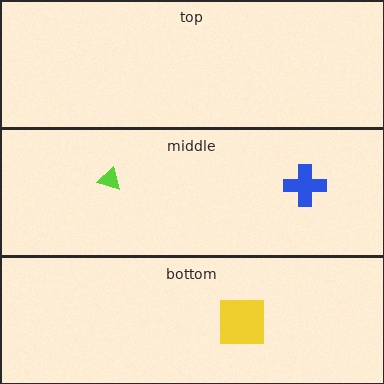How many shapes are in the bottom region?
1.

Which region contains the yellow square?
The bottom region.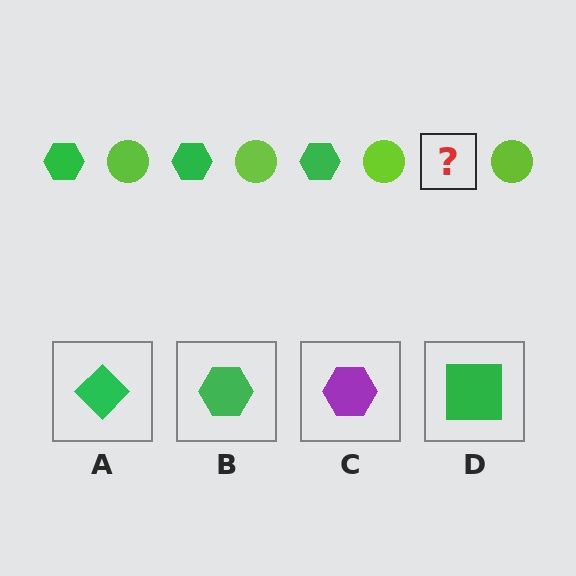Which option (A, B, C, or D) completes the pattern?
B.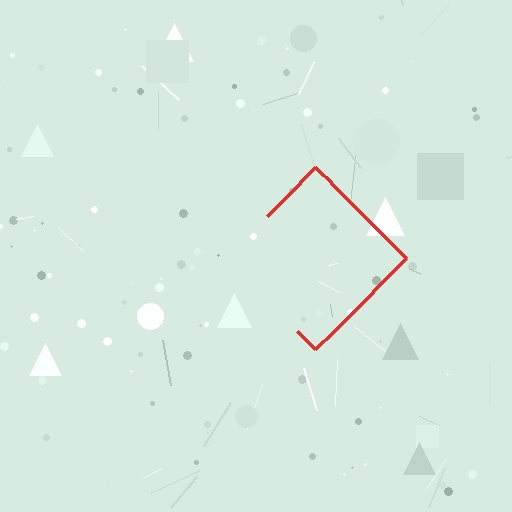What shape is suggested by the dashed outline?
The dashed outline suggests a diamond.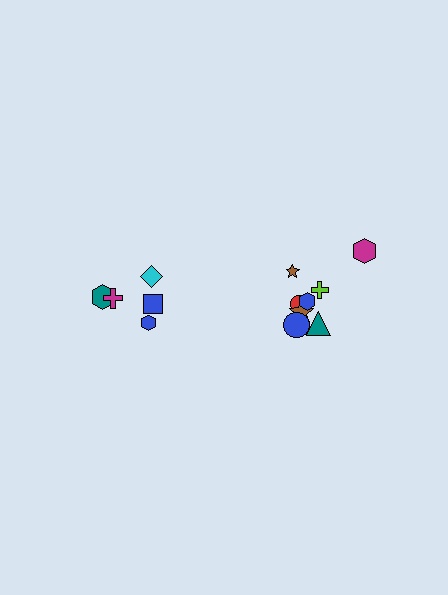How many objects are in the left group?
There are 5 objects.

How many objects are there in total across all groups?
There are 13 objects.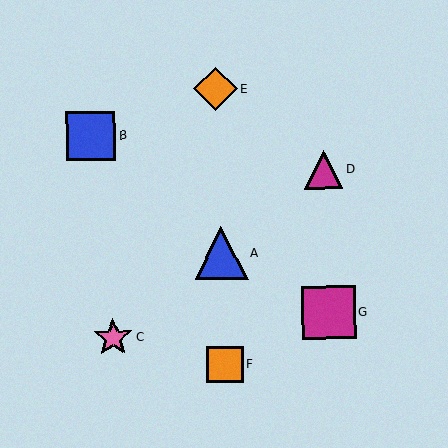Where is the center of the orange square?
The center of the orange square is at (225, 364).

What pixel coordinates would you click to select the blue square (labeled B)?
Click at (90, 136) to select the blue square B.